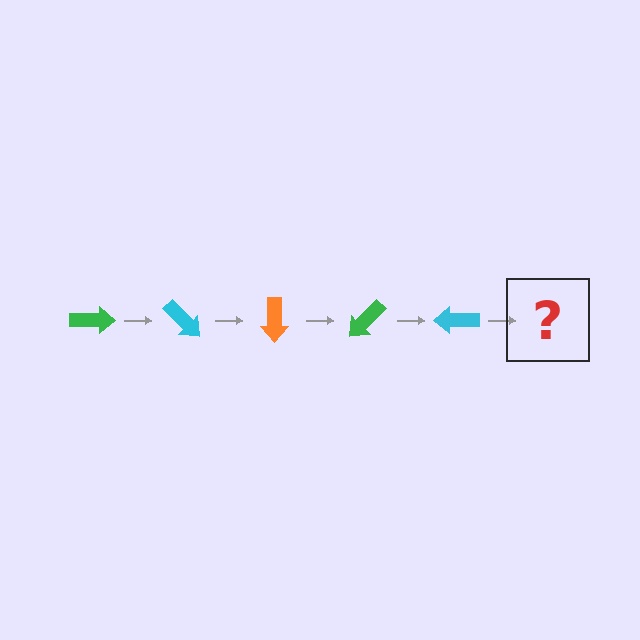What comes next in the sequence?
The next element should be an orange arrow, rotated 225 degrees from the start.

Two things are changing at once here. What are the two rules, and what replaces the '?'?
The two rules are that it rotates 45 degrees each step and the color cycles through green, cyan, and orange. The '?' should be an orange arrow, rotated 225 degrees from the start.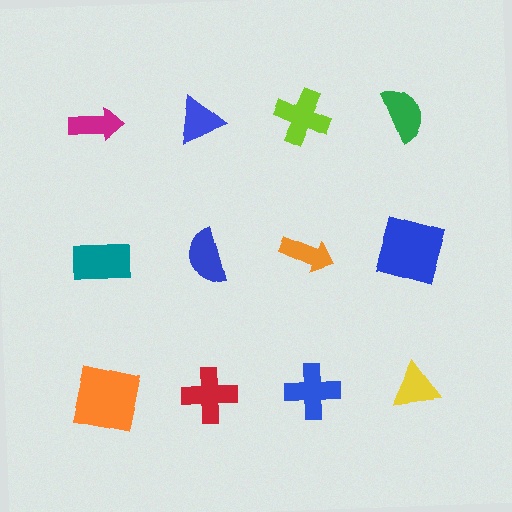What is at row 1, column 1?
A magenta arrow.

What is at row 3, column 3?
A blue cross.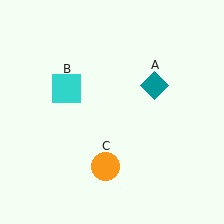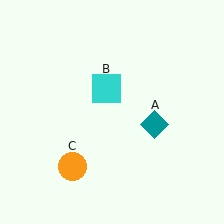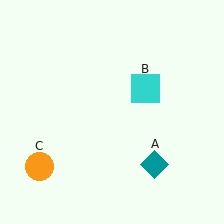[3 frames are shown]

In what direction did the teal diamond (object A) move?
The teal diamond (object A) moved down.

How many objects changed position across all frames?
3 objects changed position: teal diamond (object A), cyan square (object B), orange circle (object C).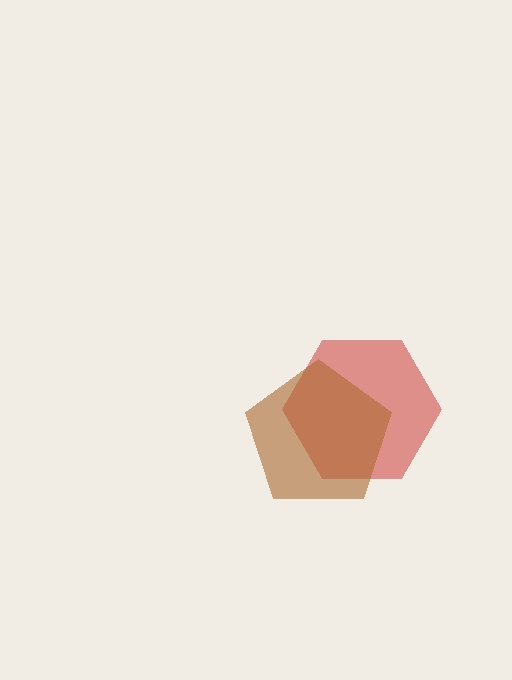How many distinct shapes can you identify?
There are 2 distinct shapes: a red hexagon, a brown pentagon.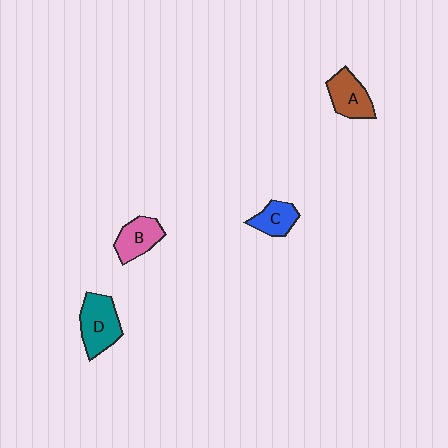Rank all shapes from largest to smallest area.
From largest to smallest: D (teal), A (brown), B (pink), C (blue).